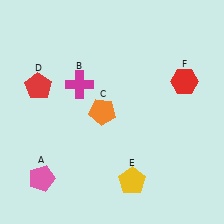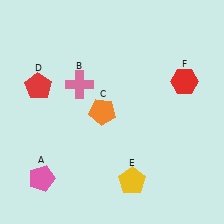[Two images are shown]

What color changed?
The cross (B) changed from magenta in Image 1 to pink in Image 2.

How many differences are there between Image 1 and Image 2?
There is 1 difference between the two images.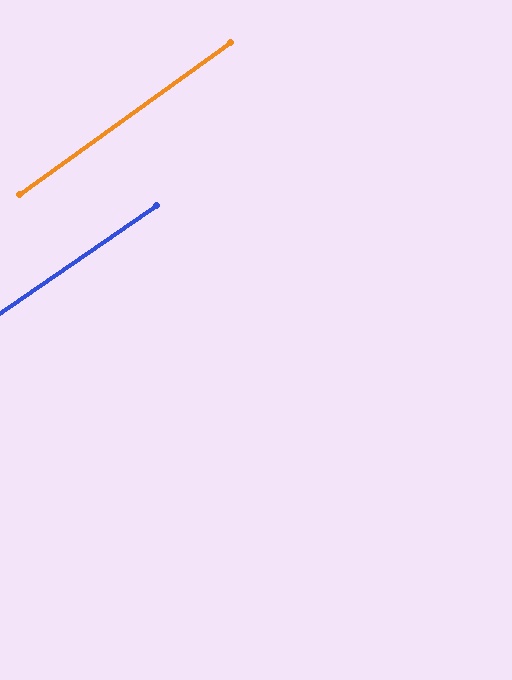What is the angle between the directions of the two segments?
Approximately 1 degree.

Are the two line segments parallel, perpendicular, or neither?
Parallel — their directions differ by only 1.4°.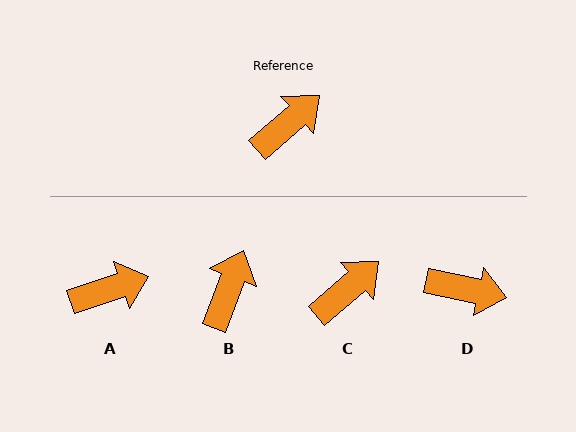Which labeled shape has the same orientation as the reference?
C.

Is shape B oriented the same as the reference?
No, it is off by about 28 degrees.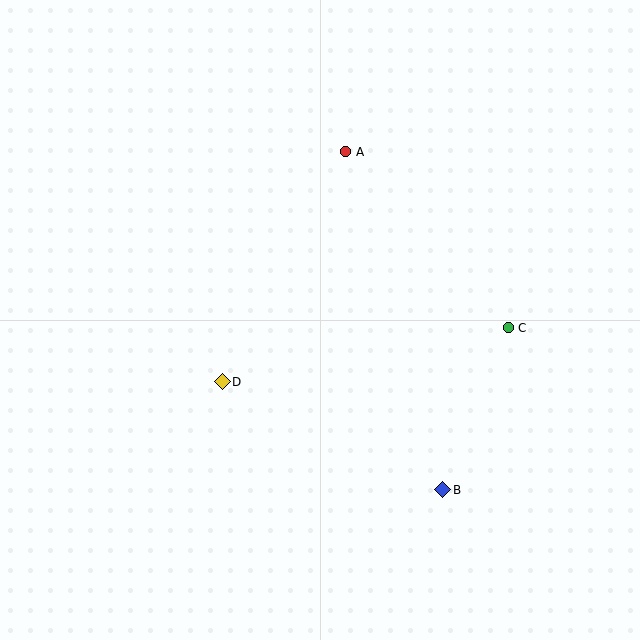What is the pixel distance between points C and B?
The distance between C and B is 175 pixels.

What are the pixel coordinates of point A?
Point A is at (346, 152).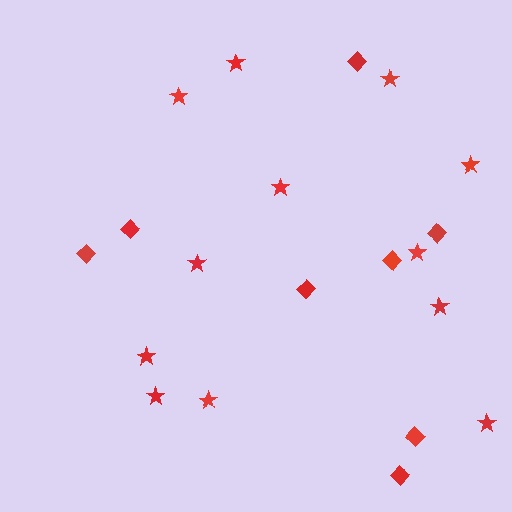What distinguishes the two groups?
There are 2 groups: one group of stars (12) and one group of diamonds (8).